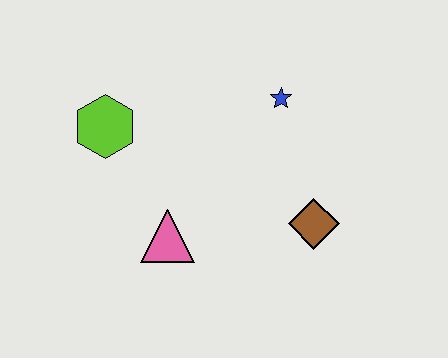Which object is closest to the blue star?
The brown diamond is closest to the blue star.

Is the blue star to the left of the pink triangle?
No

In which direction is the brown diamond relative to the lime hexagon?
The brown diamond is to the right of the lime hexagon.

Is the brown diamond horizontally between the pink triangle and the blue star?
No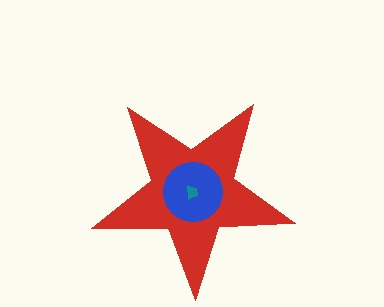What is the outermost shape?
The red star.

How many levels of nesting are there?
3.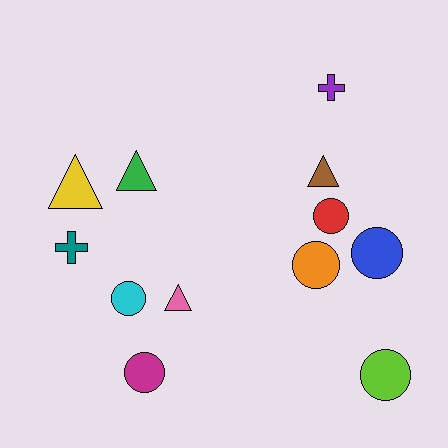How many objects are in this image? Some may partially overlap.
There are 12 objects.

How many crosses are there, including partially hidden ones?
There are 2 crosses.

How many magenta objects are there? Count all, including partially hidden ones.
There is 1 magenta object.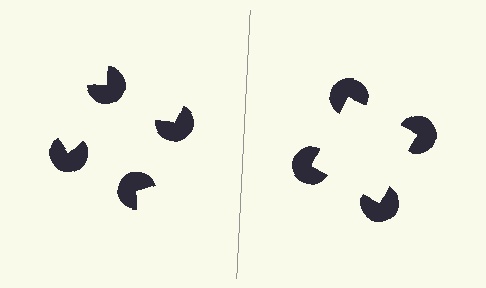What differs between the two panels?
The pac-man discs are positioned identically on both sides; only the wedge orientations differ. On the right they align to a square; on the left they are misaligned.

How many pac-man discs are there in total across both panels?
8 — 4 on each side.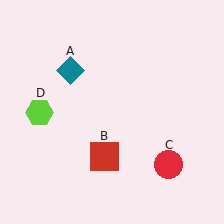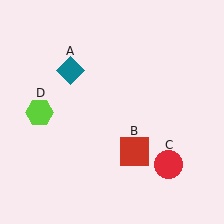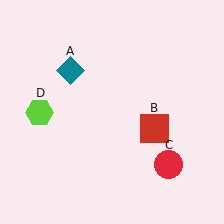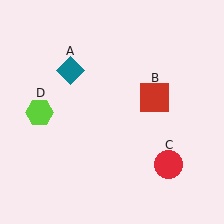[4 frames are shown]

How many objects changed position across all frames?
1 object changed position: red square (object B).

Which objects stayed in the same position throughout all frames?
Teal diamond (object A) and red circle (object C) and lime hexagon (object D) remained stationary.